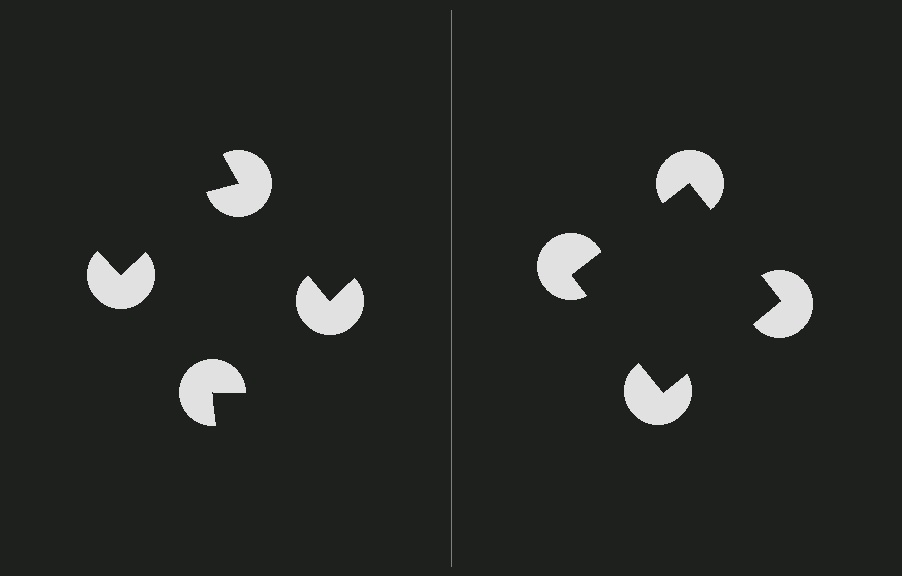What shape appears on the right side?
An illusory square.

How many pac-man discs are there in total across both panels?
8 — 4 on each side.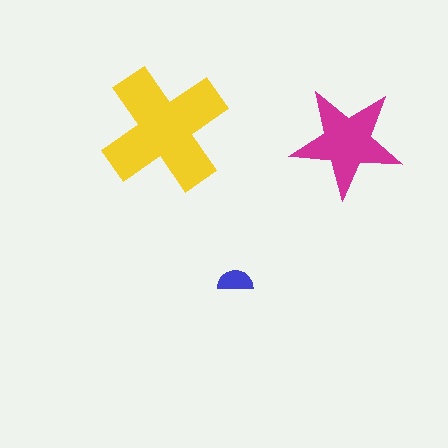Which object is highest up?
The yellow cross is topmost.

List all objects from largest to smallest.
The yellow cross, the magenta star, the blue semicircle.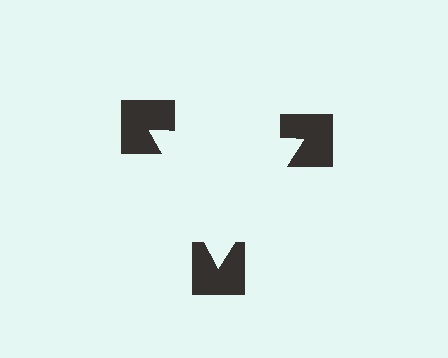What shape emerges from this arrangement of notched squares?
An illusory triangle — its edges are inferred from the aligned wedge cuts in the notched squares, not physically drawn.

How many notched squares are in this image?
There are 3 — one at each vertex of the illusory triangle.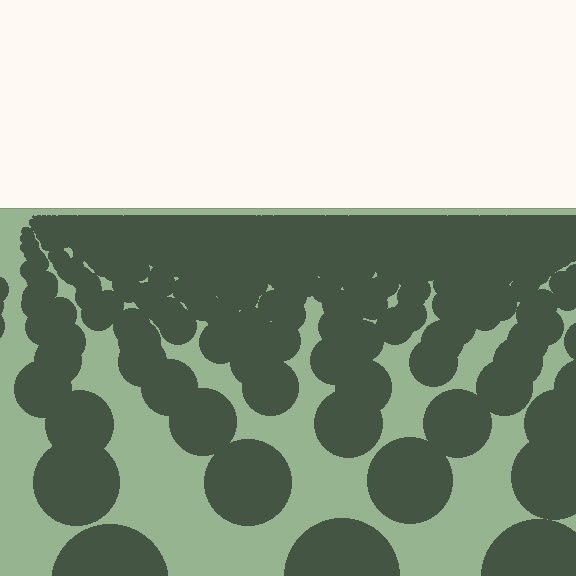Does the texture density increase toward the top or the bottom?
Density increases toward the top.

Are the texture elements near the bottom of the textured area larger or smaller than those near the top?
Larger. Near the bottom, elements are closer to the viewer and appear at a bigger on-screen size.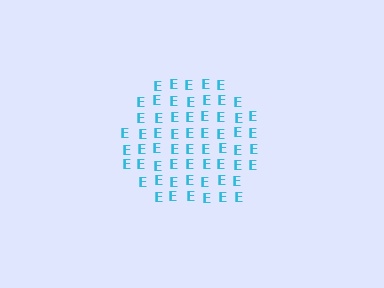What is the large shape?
The large shape is a hexagon.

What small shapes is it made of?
It is made of small letter E's.